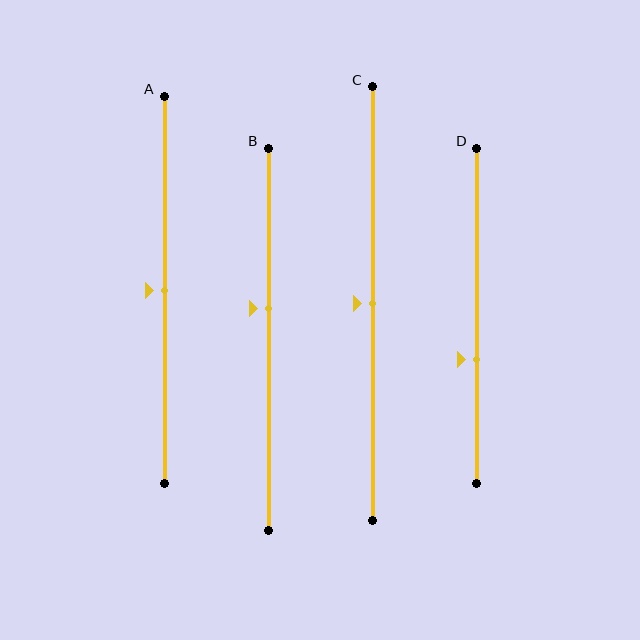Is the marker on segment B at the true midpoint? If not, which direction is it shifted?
No, the marker on segment B is shifted upward by about 8% of the segment length.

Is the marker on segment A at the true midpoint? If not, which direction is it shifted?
Yes, the marker on segment A is at the true midpoint.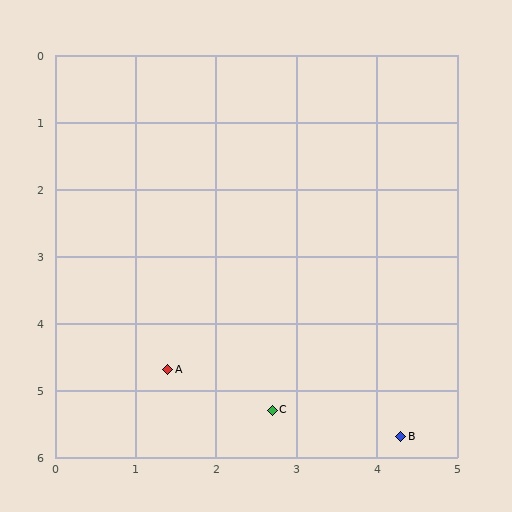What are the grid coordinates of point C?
Point C is at approximately (2.7, 5.3).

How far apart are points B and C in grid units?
Points B and C are about 1.6 grid units apart.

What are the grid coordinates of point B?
Point B is at approximately (4.3, 5.7).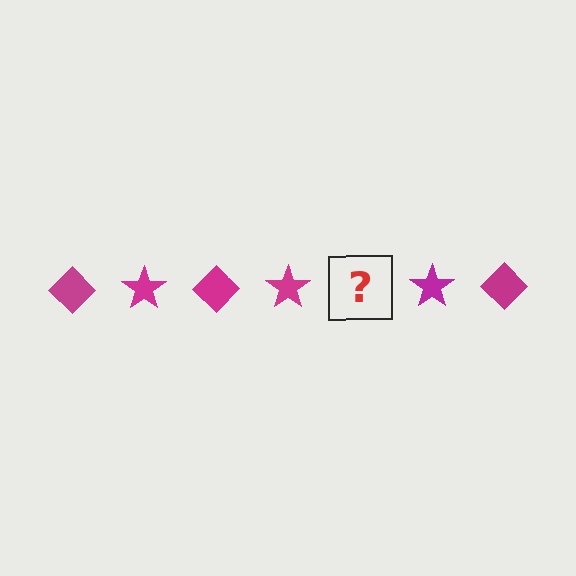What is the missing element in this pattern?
The missing element is a magenta diamond.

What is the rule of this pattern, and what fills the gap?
The rule is that the pattern cycles through diamond, star shapes in magenta. The gap should be filled with a magenta diamond.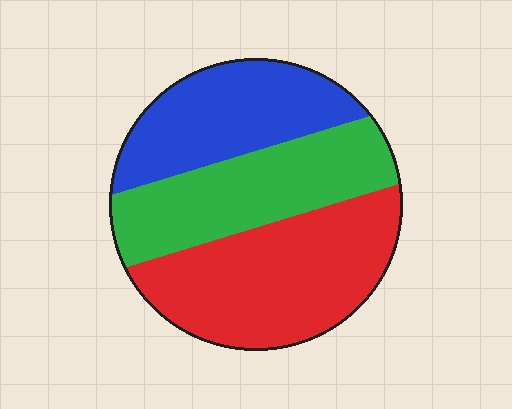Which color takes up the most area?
Red, at roughly 40%.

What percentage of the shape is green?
Green covers roughly 30% of the shape.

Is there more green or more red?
Red.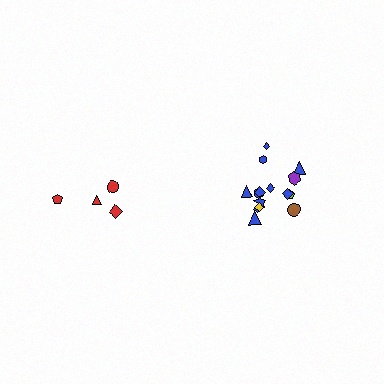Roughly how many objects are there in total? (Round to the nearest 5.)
Roughly 20 objects in total.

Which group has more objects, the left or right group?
The right group.